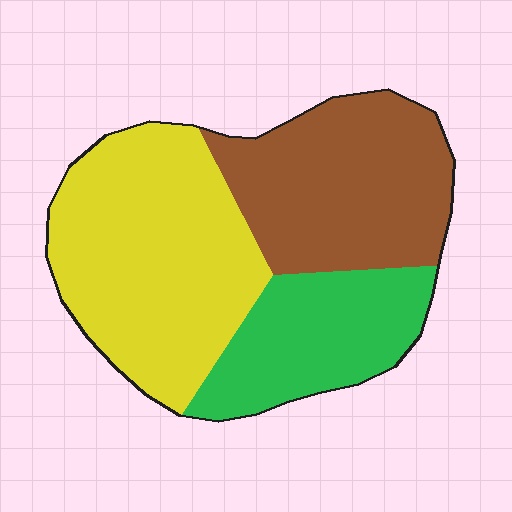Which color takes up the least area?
Green, at roughly 25%.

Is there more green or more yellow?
Yellow.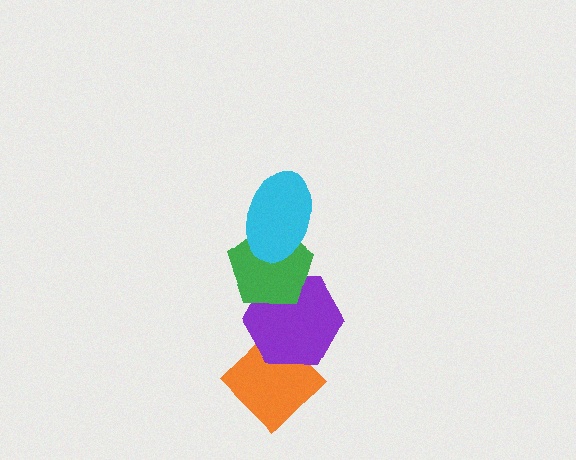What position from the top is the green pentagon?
The green pentagon is 2nd from the top.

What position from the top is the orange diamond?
The orange diamond is 4th from the top.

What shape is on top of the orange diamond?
The purple hexagon is on top of the orange diamond.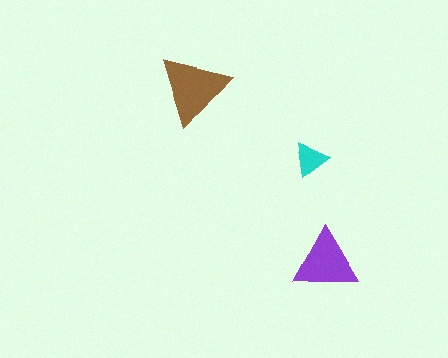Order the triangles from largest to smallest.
the brown one, the purple one, the cyan one.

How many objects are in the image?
There are 3 objects in the image.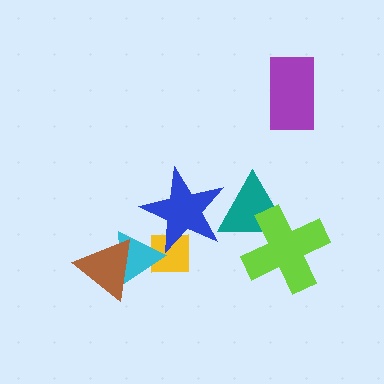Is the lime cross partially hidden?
No, no other shape covers it.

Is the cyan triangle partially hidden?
Yes, it is partially covered by another shape.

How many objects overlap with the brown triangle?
1 object overlaps with the brown triangle.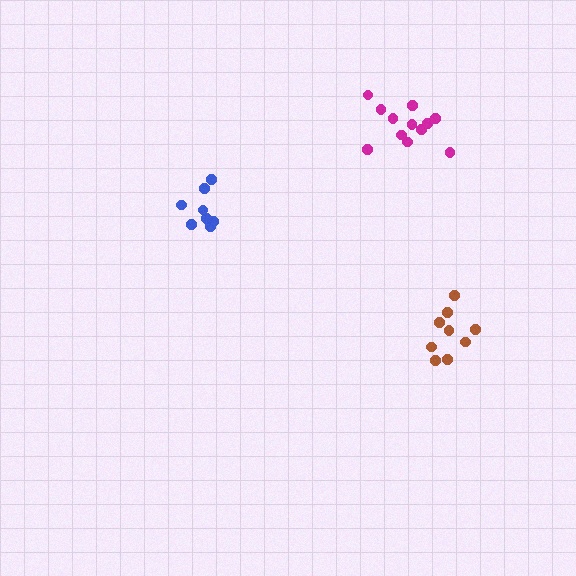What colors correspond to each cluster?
The clusters are colored: magenta, brown, blue.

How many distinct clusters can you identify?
There are 3 distinct clusters.